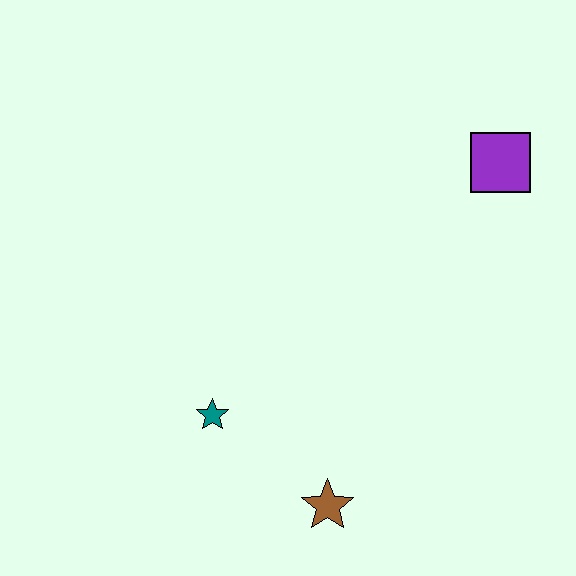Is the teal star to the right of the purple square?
No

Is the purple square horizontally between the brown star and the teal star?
No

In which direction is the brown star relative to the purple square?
The brown star is below the purple square.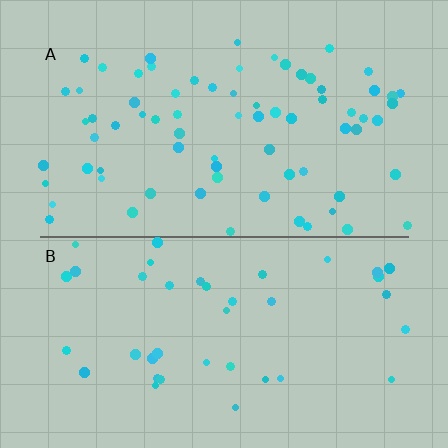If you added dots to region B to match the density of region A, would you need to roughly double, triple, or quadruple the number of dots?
Approximately double.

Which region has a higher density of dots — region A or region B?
A (the top).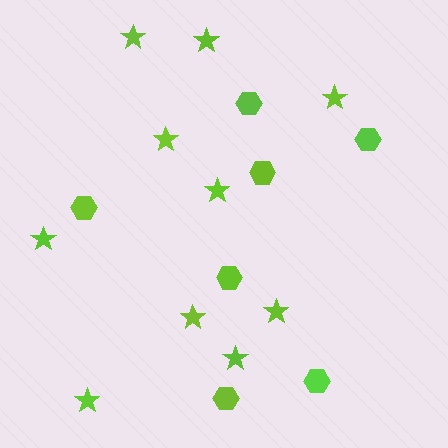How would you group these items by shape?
There are 2 groups: one group of stars (10) and one group of hexagons (7).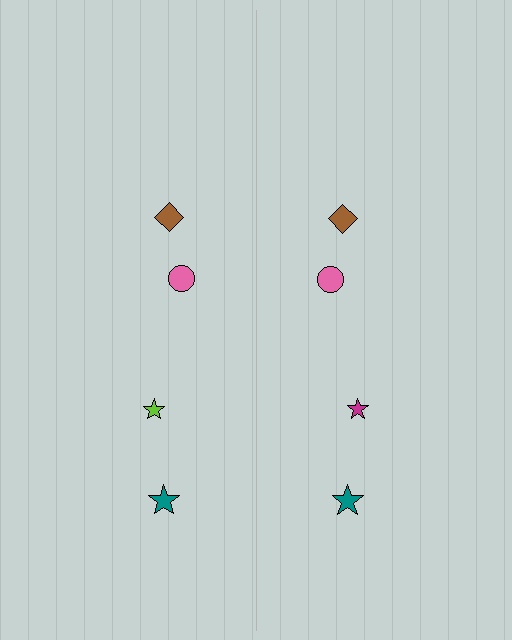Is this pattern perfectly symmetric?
No, the pattern is not perfectly symmetric. The magenta star on the right side breaks the symmetry — its mirror counterpart is lime.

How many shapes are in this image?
There are 8 shapes in this image.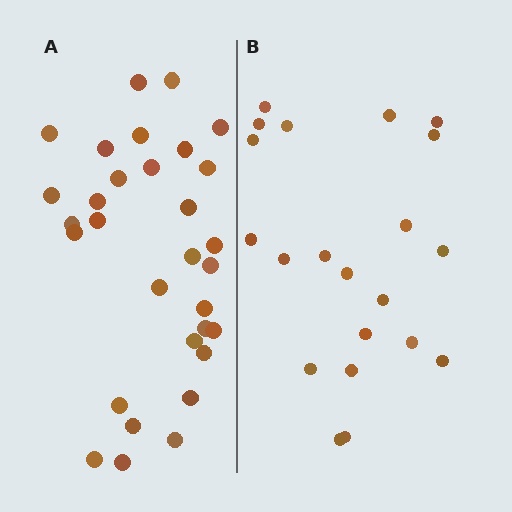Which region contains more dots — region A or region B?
Region A (the left region) has more dots.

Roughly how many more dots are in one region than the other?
Region A has roughly 10 or so more dots than region B.